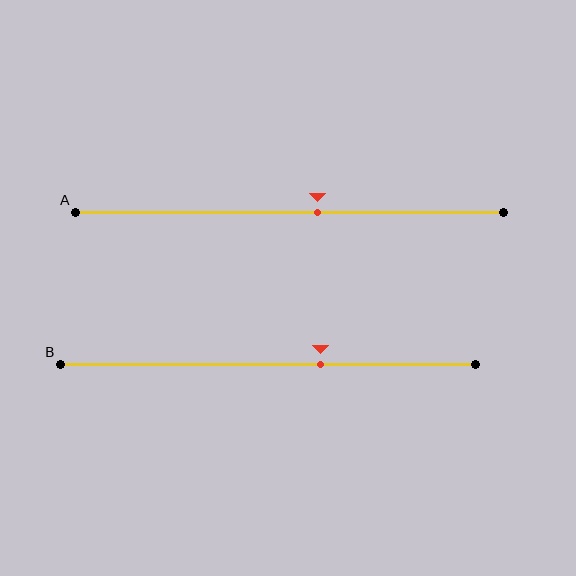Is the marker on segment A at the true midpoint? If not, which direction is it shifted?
No, the marker on segment A is shifted to the right by about 7% of the segment length.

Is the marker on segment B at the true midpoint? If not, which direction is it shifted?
No, the marker on segment B is shifted to the right by about 13% of the segment length.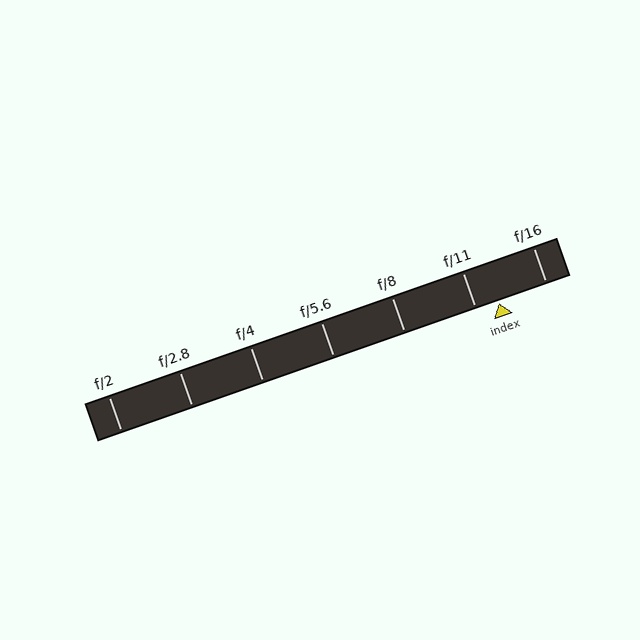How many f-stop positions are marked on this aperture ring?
There are 7 f-stop positions marked.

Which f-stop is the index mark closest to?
The index mark is closest to f/11.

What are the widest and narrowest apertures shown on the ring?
The widest aperture shown is f/2 and the narrowest is f/16.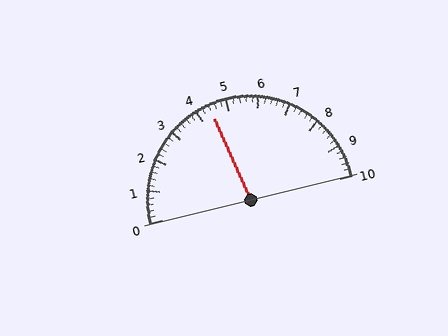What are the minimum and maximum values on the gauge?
The gauge ranges from 0 to 10.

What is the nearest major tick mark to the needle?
The nearest major tick mark is 4.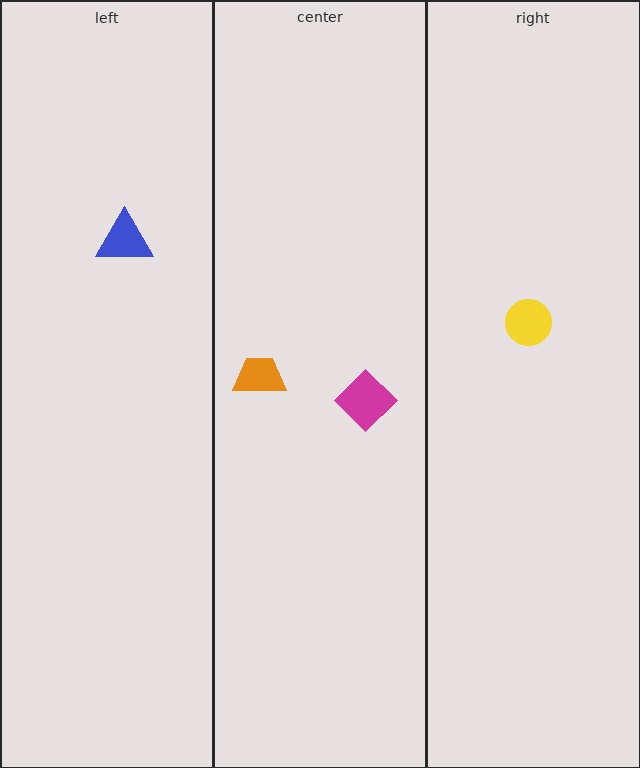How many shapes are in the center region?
2.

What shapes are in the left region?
The blue triangle.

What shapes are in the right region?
The yellow circle.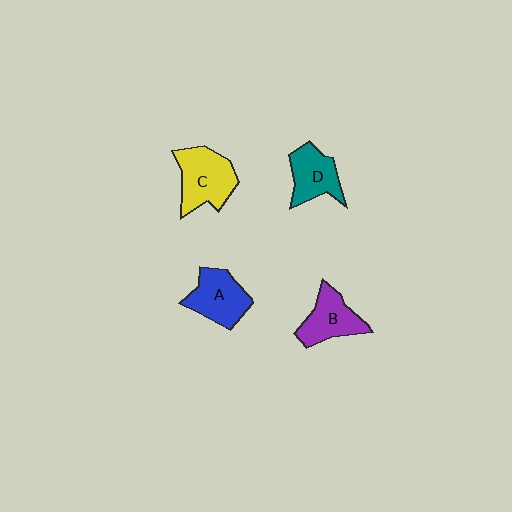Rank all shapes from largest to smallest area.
From largest to smallest: C (yellow), A (blue), B (purple), D (teal).